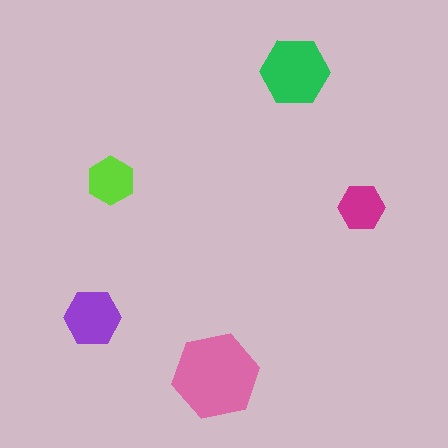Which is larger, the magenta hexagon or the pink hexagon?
The pink one.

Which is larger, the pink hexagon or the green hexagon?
The pink one.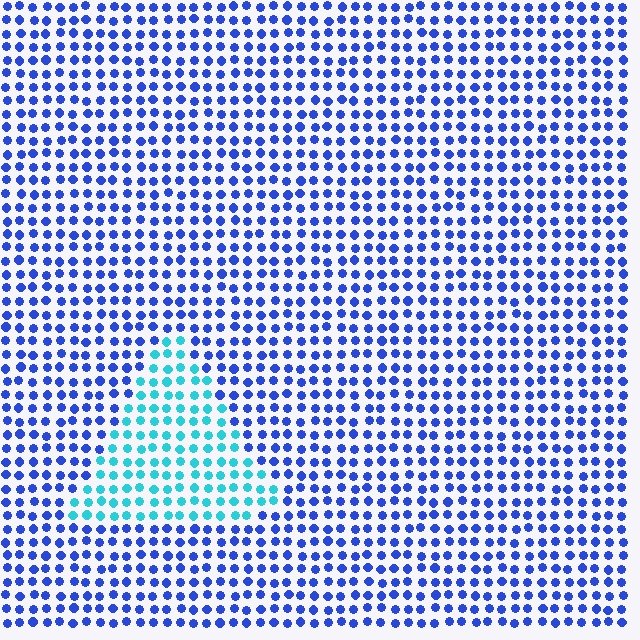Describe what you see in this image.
The image is filled with small blue elements in a uniform arrangement. A triangle-shaped region is visible where the elements are tinted to a slightly different hue, forming a subtle color boundary.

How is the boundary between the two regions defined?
The boundary is defined purely by a slight shift in hue (about 47 degrees). Spacing, size, and orientation are identical on both sides.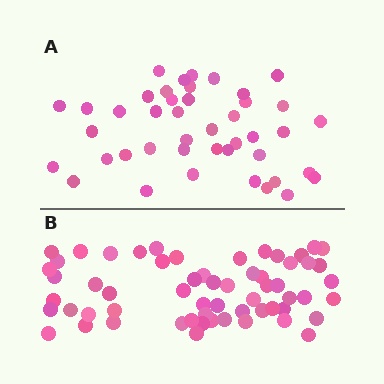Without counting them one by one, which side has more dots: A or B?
Region B (the bottom region) has more dots.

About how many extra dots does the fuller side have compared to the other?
Region B has approximately 15 more dots than region A.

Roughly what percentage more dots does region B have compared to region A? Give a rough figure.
About 40% more.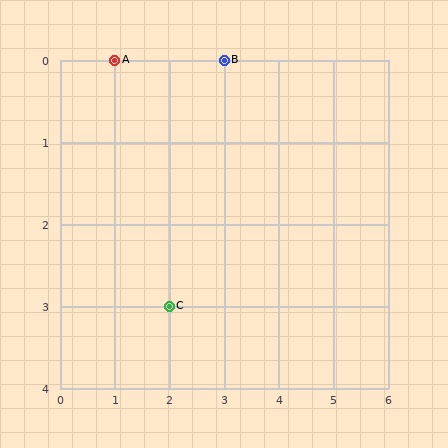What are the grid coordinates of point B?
Point B is at grid coordinates (3, 0).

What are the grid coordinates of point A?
Point A is at grid coordinates (1, 0).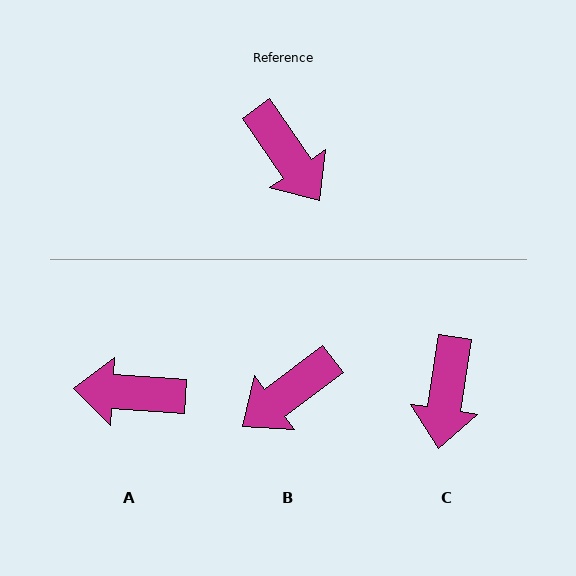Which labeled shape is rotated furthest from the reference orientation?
A, about 128 degrees away.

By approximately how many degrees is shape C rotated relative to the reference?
Approximately 43 degrees clockwise.